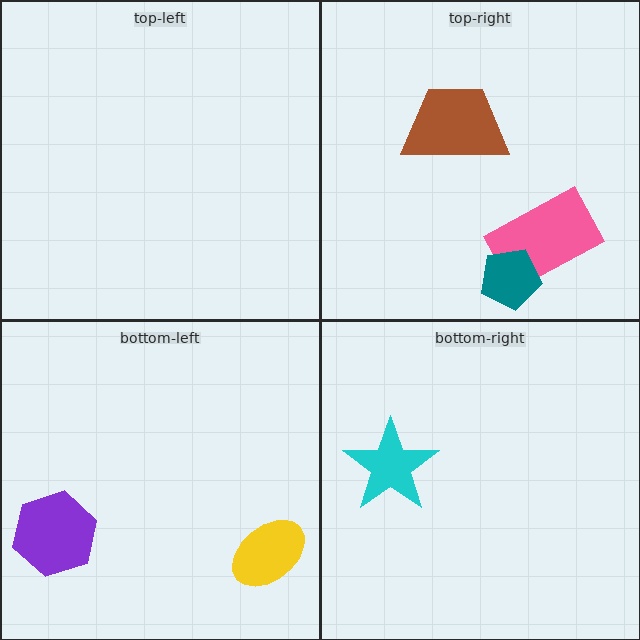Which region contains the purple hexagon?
The bottom-left region.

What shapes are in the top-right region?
The brown trapezoid, the pink rectangle, the teal pentagon.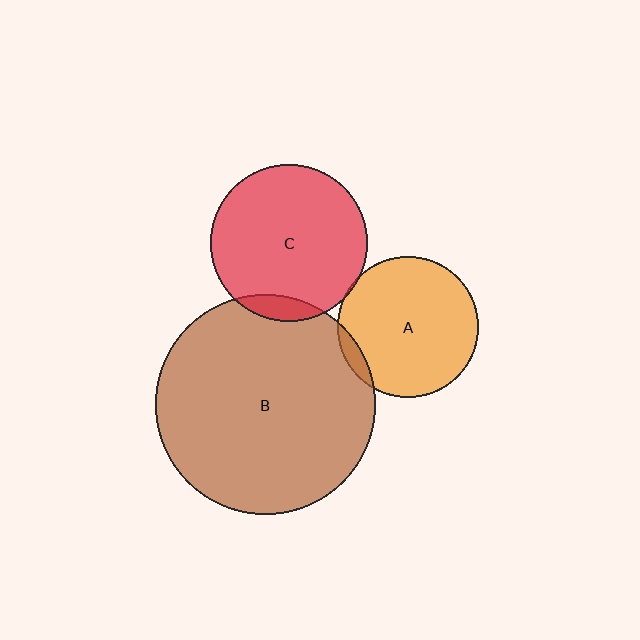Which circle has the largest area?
Circle B (brown).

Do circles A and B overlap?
Yes.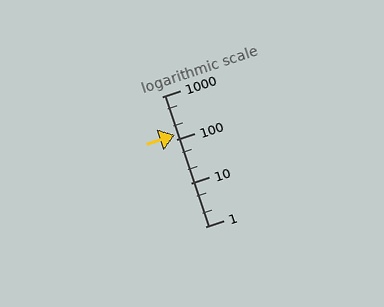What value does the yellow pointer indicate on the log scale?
The pointer indicates approximately 130.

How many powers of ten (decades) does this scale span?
The scale spans 3 decades, from 1 to 1000.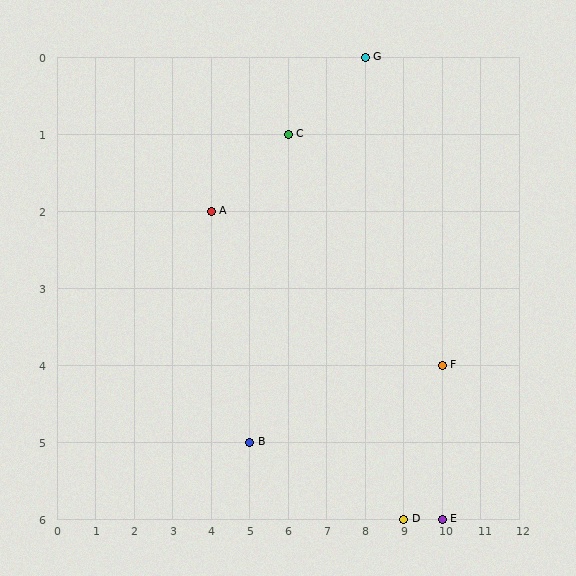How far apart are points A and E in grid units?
Points A and E are 6 columns and 4 rows apart (about 7.2 grid units diagonally).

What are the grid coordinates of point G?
Point G is at grid coordinates (8, 0).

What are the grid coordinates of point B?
Point B is at grid coordinates (5, 5).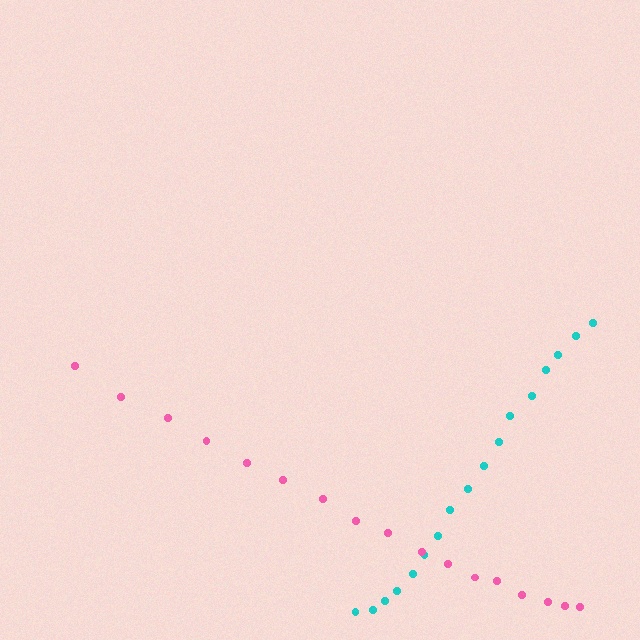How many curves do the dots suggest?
There are 2 distinct paths.